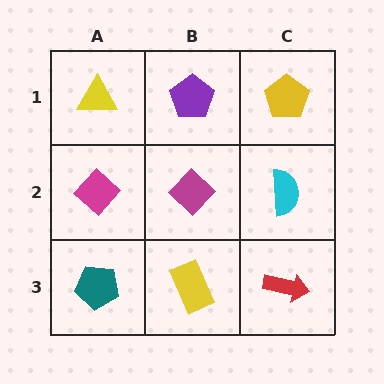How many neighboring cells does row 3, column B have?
3.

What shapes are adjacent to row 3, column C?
A cyan semicircle (row 2, column C), a yellow rectangle (row 3, column B).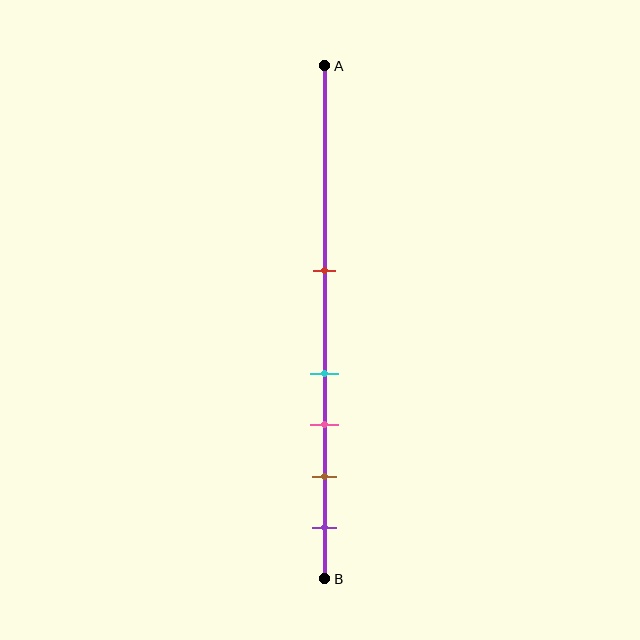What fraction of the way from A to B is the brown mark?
The brown mark is approximately 80% (0.8) of the way from A to B.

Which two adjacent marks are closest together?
The cyan and pink marks are the closest adjacent pair.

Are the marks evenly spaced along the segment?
No, the marks are not evenly spaced.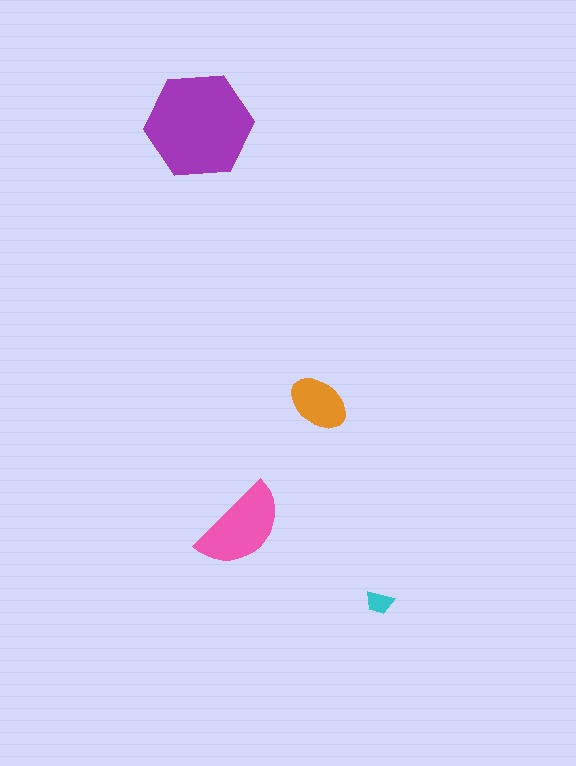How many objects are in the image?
There are 4 objects in the image.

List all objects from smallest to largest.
The cyan trapezoid, the orange ellipse, the pink semicircle, the purple hexagon.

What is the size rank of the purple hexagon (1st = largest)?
1st.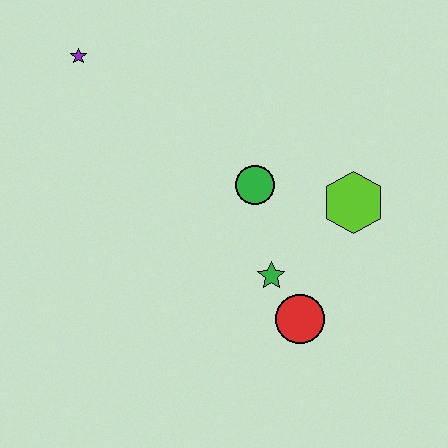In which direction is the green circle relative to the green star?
The green circle is above the green star.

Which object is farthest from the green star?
The purple star is farthest from the green star.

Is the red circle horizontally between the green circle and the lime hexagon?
Yes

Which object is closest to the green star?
The red circle is closest to the green star.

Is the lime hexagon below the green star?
No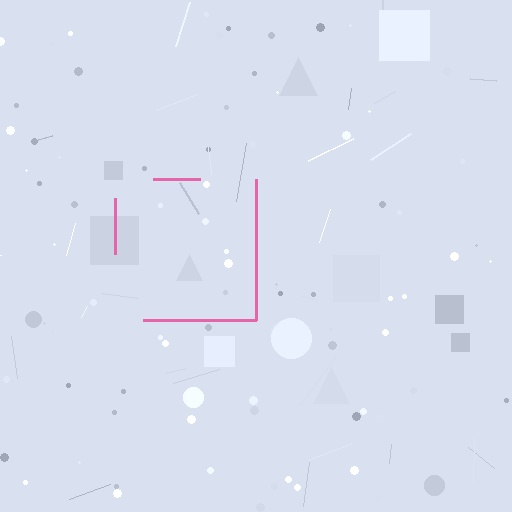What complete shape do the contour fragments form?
The contour fragments form a square.